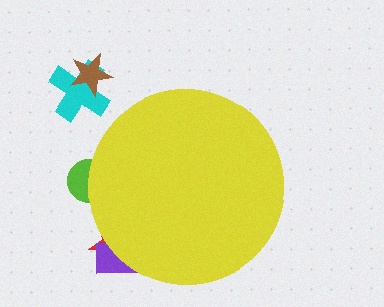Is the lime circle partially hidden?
Yes, the lime circle is partially hidden behind the yellow circle.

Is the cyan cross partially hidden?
No, the cyan cross is fully visible.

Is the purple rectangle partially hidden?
Yes, the purple rectangle is partially hidden behind the yellow circle.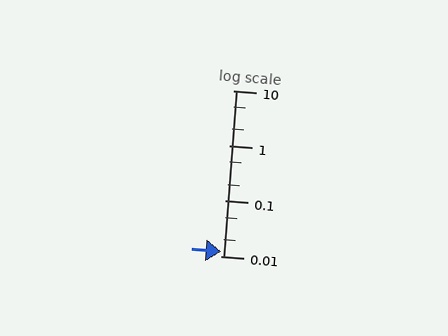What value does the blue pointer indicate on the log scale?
The pointer indicates approximately 0.012.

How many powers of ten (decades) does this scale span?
The scale spans 3 decades, from 0.01 to 10.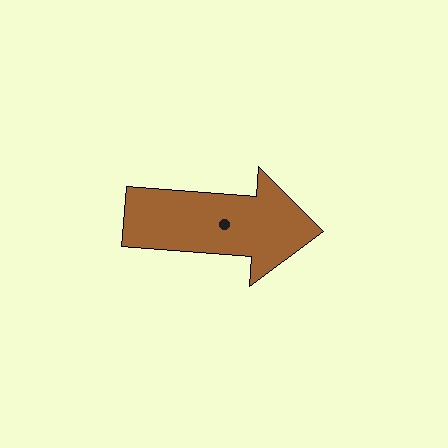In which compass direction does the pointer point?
East.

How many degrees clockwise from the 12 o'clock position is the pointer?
Approximately 94 degrees.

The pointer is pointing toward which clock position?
Roughly 3 o'clock.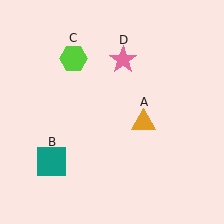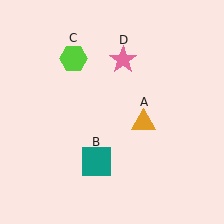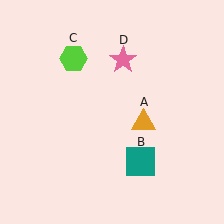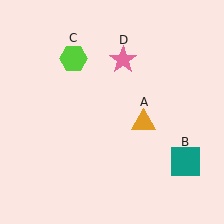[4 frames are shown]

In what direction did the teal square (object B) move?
The teal square (object B) moved right.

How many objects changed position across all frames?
1 object changed position: teal square (object B).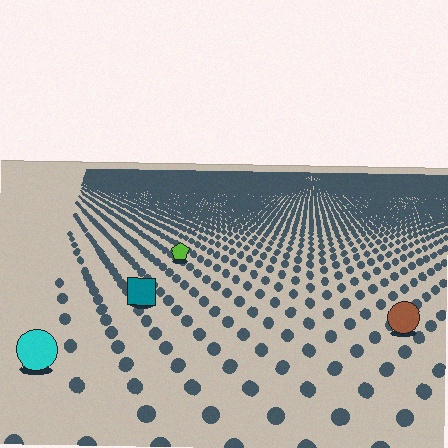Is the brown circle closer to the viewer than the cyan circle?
No. The cyan circle is closer — you can tell from the texture gradient: the ground texture is coarser near it.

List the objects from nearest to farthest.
From nearest to farthest: the cyan circle, the brown circle, the teal square, the lime pentagon.